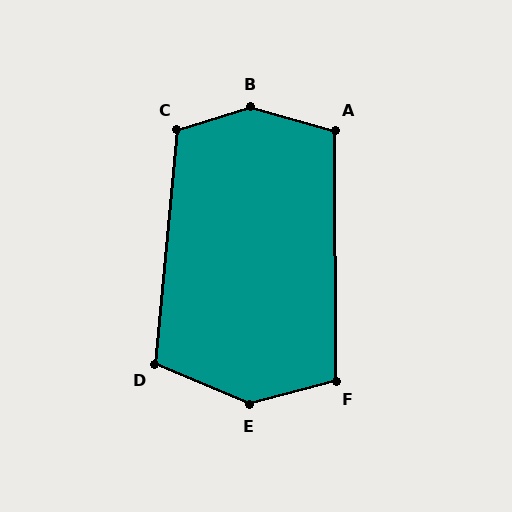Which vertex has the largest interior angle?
B, at approximately 148 degrees.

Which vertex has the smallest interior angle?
F, at approximately 105 degrees.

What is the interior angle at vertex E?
Approximately 142 degrees (obtuse).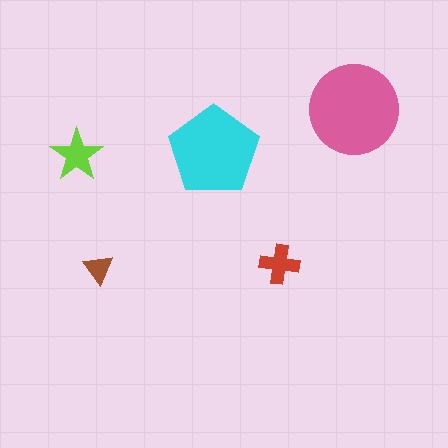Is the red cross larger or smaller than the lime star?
Smaller.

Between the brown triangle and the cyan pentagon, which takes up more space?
The cyan pentagon.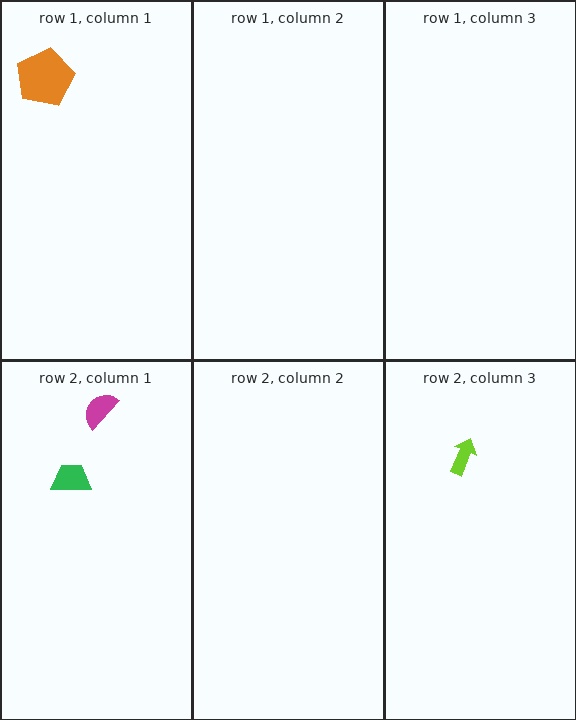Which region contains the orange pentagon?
The row 1, column 1 region.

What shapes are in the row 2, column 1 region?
The green trapezoid, the magenta semicircle.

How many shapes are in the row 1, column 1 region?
1.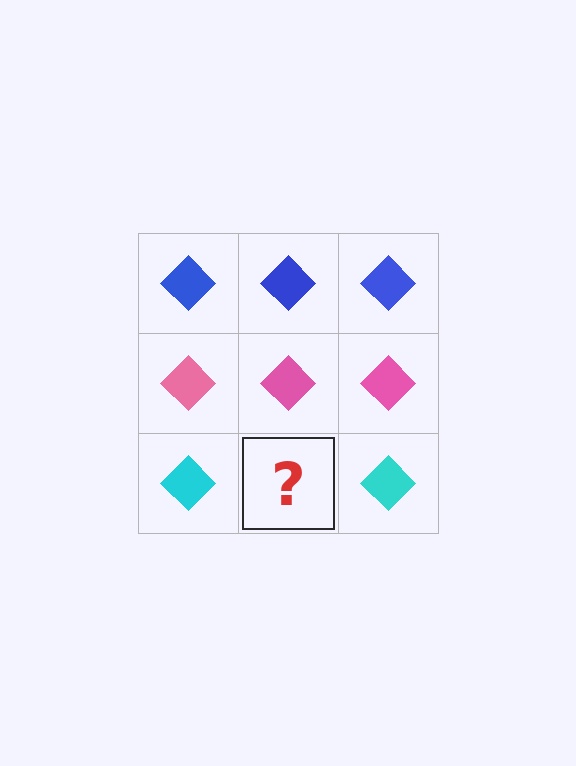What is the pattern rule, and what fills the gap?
The rule is that each row has a consistent color. The gap should be filled with a cyan diamond.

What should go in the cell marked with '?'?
The missing cell should contain a cyan diamond.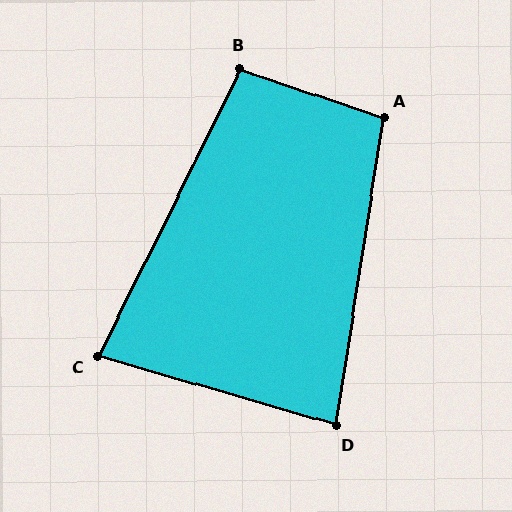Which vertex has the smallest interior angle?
C, at approximately 80 degrees.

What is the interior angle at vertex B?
Approximately 97 degrees (obtuse).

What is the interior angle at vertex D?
Approximately 83 degrees (acute).